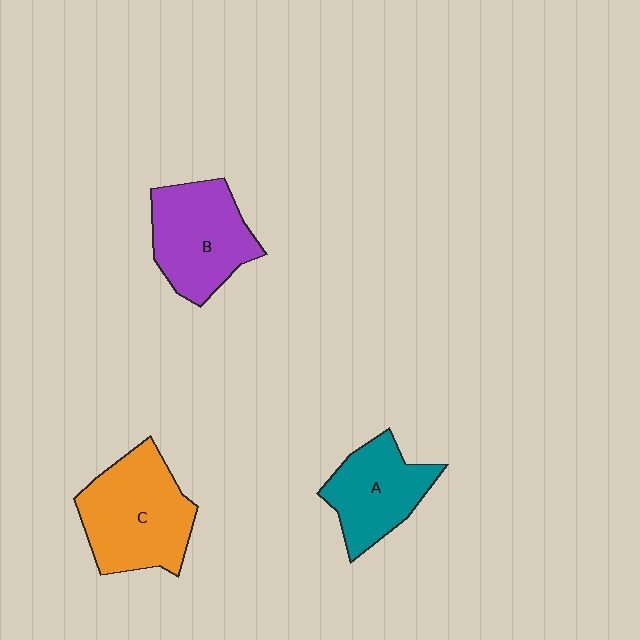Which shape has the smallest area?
Shape A (teal).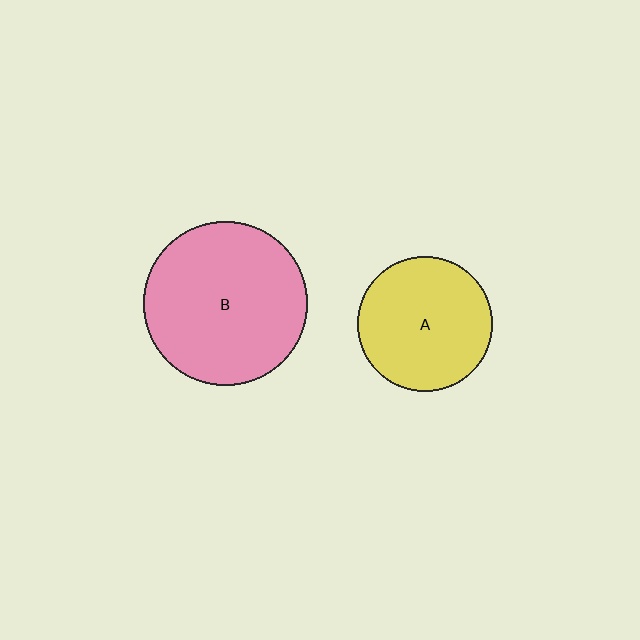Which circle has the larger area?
Circle B (pink).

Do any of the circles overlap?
No, none of the circles overlap.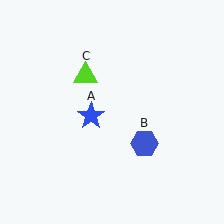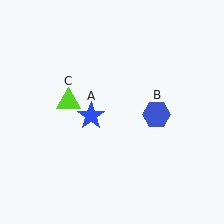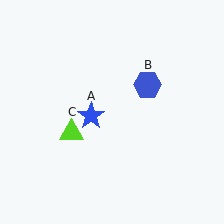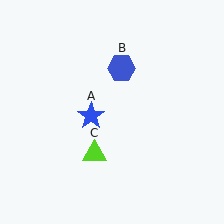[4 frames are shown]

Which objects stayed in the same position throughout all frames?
Blue star (object A) remained stationary.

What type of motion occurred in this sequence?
The blue hexagon (object B), lime triangle (object C) rotated counterclockwise around the center of the scene.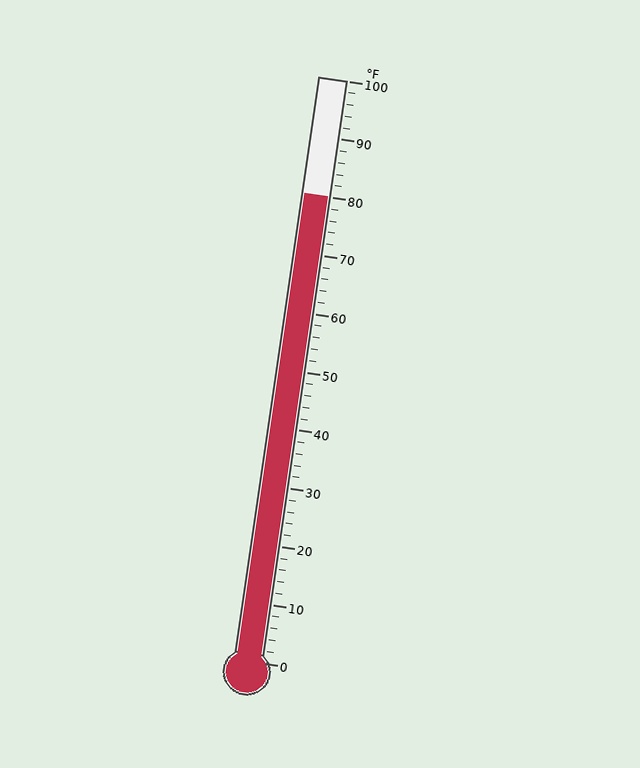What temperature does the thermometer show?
The thermometer shows approximately 80°F.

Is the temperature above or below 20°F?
The temperature is above 20°F.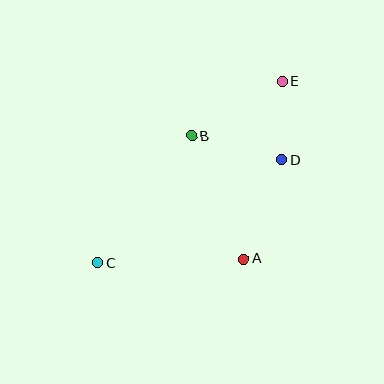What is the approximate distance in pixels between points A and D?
The distance between A and D is approximately 106 pixels.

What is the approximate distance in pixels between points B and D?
The distance between B and D is approximately 93 pixels.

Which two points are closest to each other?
Points D and E are closest to each other.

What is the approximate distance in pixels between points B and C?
The distance between B and C is approximately 158 pixels.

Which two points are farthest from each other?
Points C and E are farthest from each other.